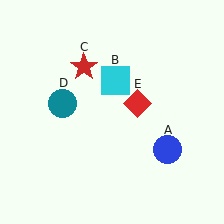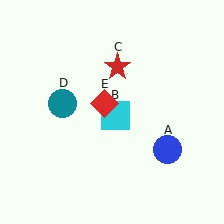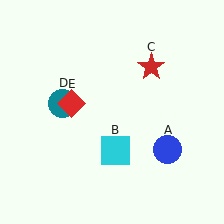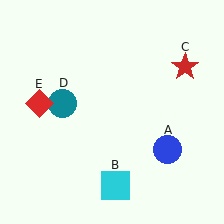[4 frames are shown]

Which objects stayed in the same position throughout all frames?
Blue circle (object A) and teal circle (object D) remained stationary.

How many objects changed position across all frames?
3 objects changed position: cyan square (object B), red star (object C), red diamond (object E).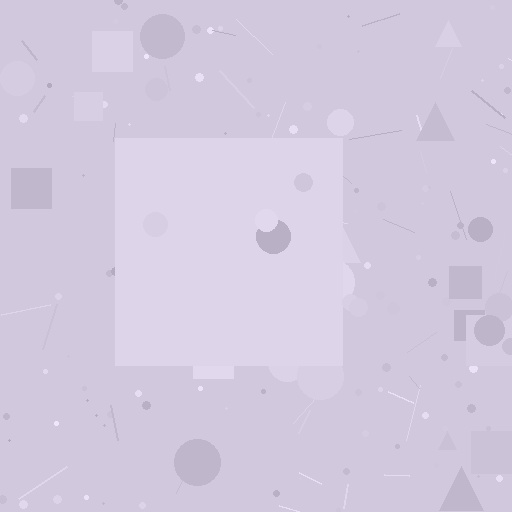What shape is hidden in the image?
A square is hidden in the image.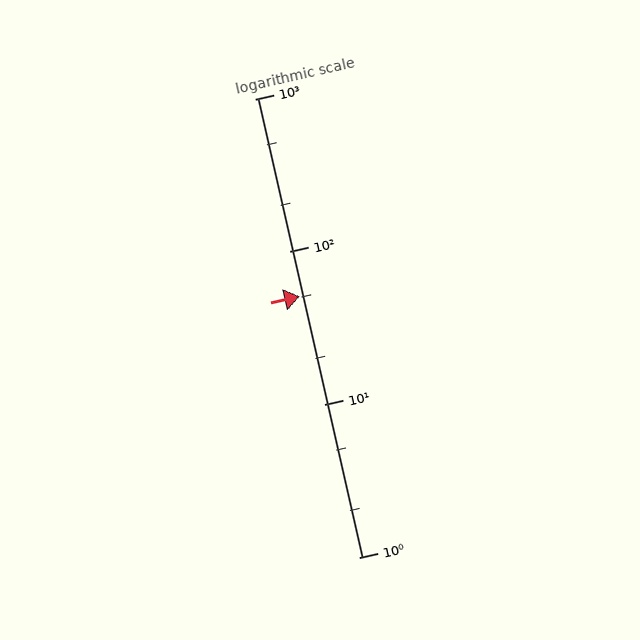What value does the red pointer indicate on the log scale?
The pointer indicates approximately 51.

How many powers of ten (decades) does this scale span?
The scale spans 3 decades, from 1 to 1000.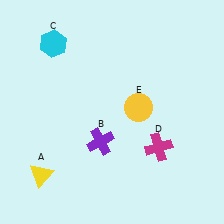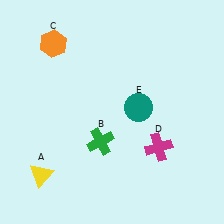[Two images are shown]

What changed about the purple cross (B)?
In Image 1, B is purple. In Image 2, it changed to green.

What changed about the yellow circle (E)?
In Image 1, E is yellow. In Image 2, it changed to teal.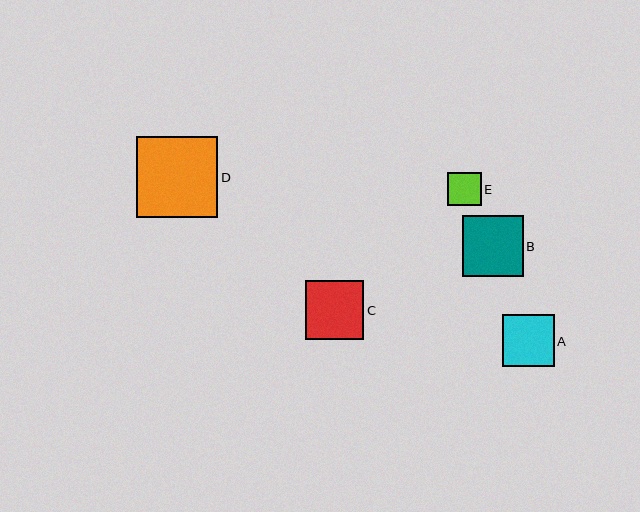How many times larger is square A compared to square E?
Square A is approximately 1.6 times the size of square E.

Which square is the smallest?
Square E is the smallest with a size of approximately 33 pixels.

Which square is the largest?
Square D is the largest with a size of approximately 81 pixels.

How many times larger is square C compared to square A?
Square C is approximately 1.1 times the size of square A.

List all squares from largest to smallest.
From largest to smallest: D, B, C, A, E.